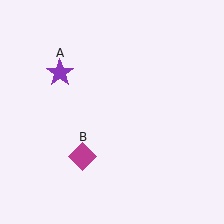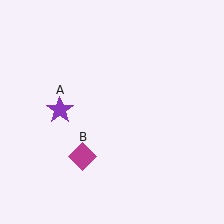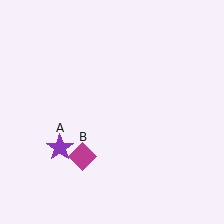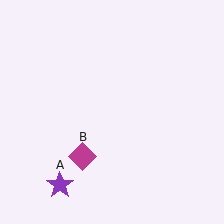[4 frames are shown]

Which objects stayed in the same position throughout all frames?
Magenta diamond (object B) remained stationary.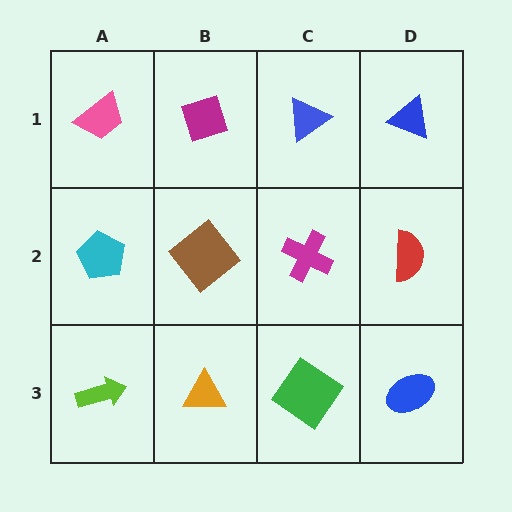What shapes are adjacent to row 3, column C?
A magenta cross (row 2, column C), an orange triangle (row 3, column B), a blue ellipse (row 3, column D).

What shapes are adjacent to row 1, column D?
A red semicircle (row 2, column D), a blue triangle (row 1, column C).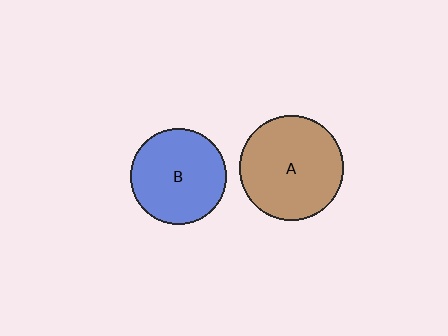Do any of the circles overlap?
No, none of the circles overlap.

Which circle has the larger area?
Circle A (brown).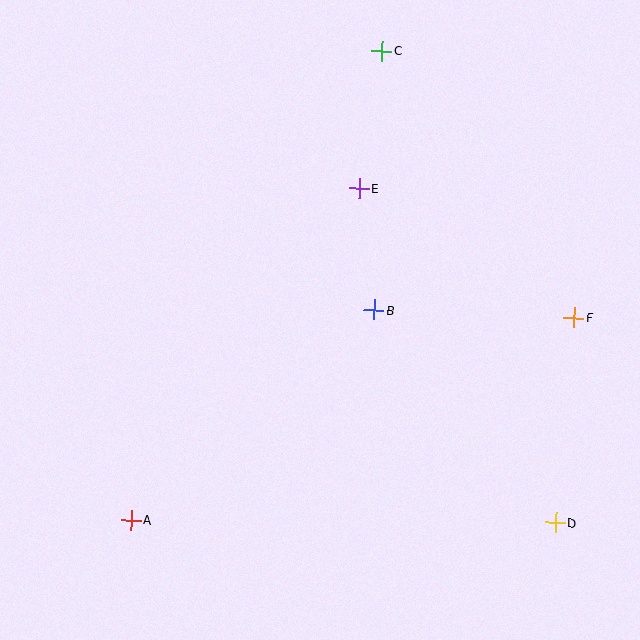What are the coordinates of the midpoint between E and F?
The midpoint between E and F is at (467, 253).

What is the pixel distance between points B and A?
The distance between B and A is 321 pixels.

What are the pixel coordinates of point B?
Point B is at (374, 310).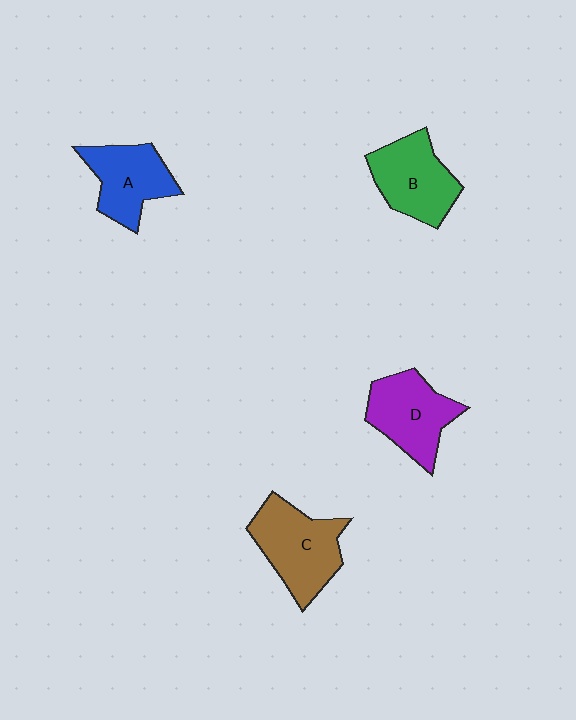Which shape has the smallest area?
Shape A (blue).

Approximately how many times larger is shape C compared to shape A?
Approximately 1.2 times.